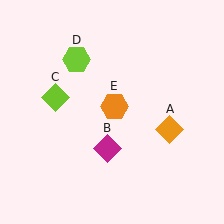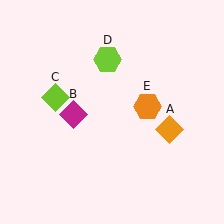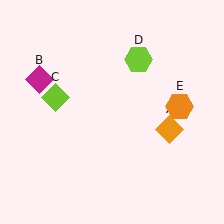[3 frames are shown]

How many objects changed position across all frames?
3 objects changed position: magenta diamond (object B), lime hexagon (object D), orange hexagon (object E).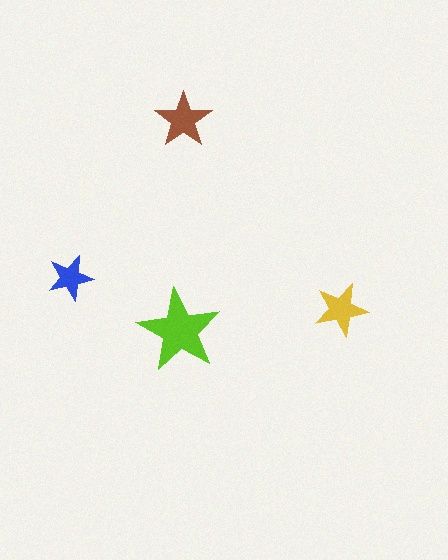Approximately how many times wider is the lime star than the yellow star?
About 1.5 times wider.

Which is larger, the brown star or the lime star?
The lime one.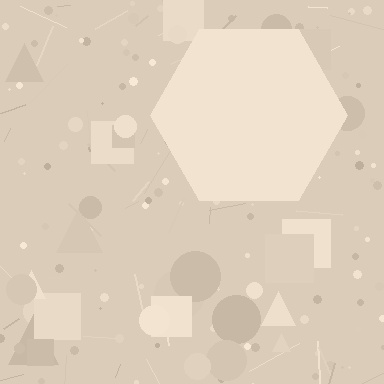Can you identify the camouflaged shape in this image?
The camouflaged shape is a hexagon.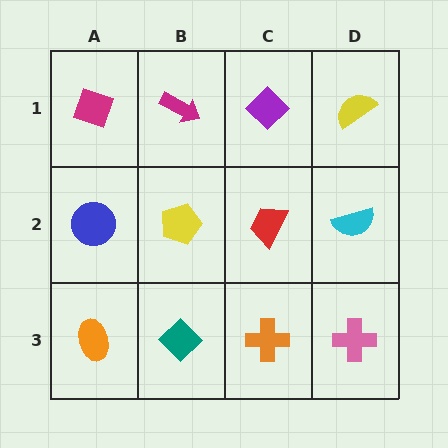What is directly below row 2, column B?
A teal diamond.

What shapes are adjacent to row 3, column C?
A red trapezoid (row 2, column C), a teal diamond (row 3, column B), a pink cross (row 3, column D).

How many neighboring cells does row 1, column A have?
2.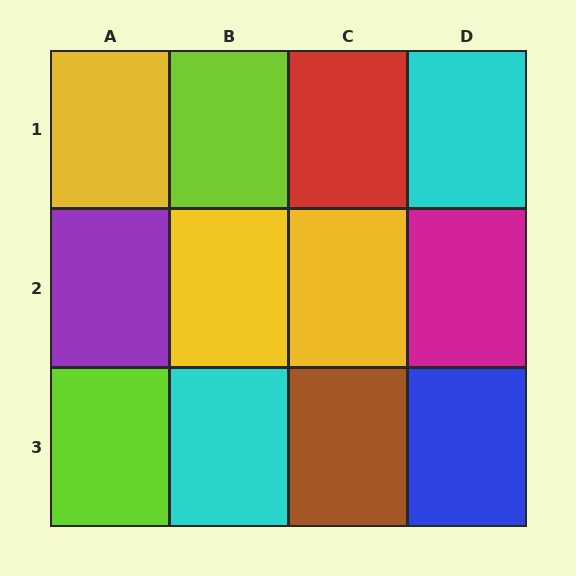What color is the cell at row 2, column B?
Yellow.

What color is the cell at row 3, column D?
Blue.